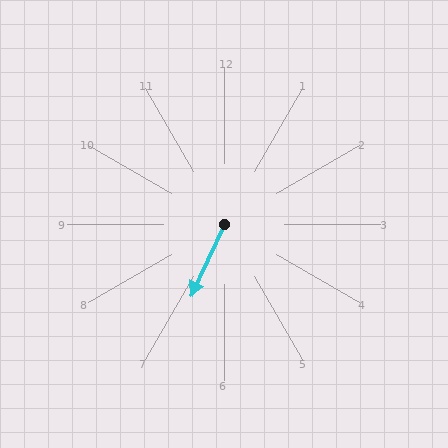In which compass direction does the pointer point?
Southwest.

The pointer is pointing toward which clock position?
Roughly 7 o'clock.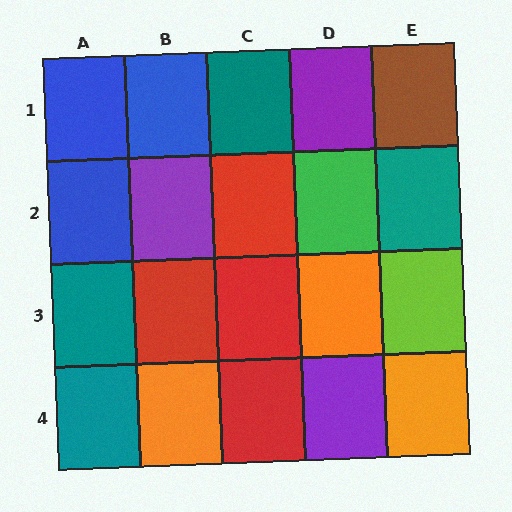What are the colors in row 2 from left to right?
Blue, purple, red, green, teal.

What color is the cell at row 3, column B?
Red.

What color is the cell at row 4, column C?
Red.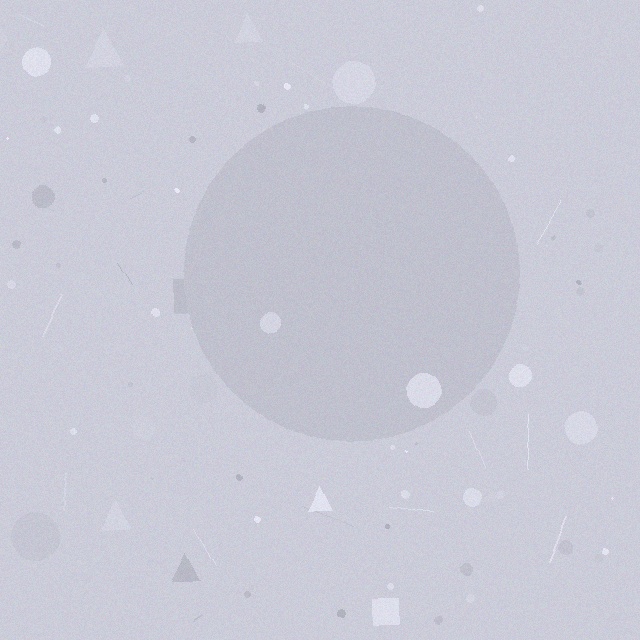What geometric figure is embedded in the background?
A circle is embedded in the background.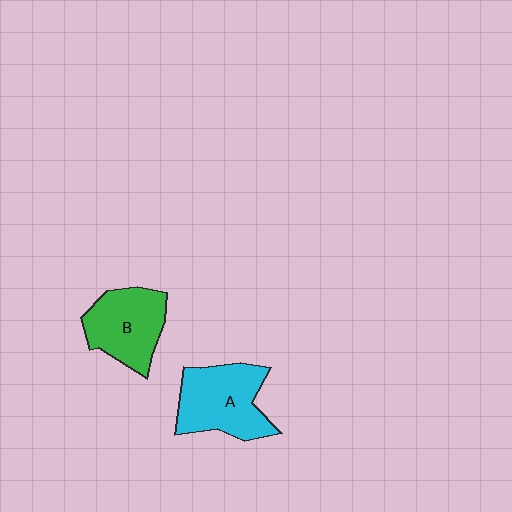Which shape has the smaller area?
Shape B (green).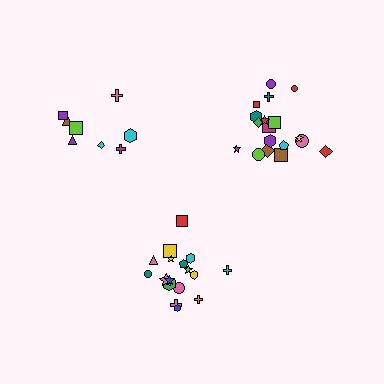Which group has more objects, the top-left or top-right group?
The top-right group.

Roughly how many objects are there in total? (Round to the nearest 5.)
Roughly 45 objects in total.